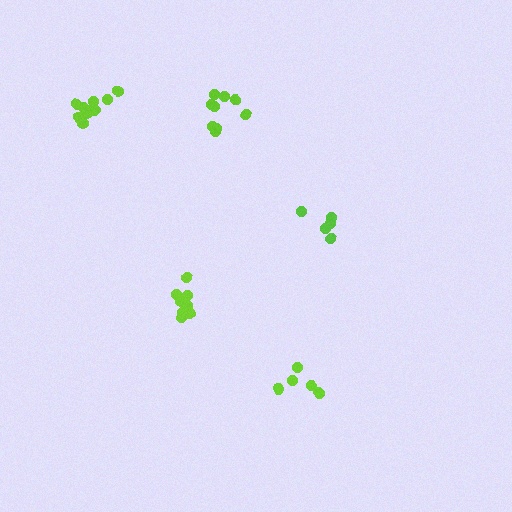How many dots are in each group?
Group 1: 9 dots, Group 2: 5 dots, Group 3: 6 dots, Group 4: 9 dots, Group 5: 11 dots (40 total).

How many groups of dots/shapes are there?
There are 5 groups.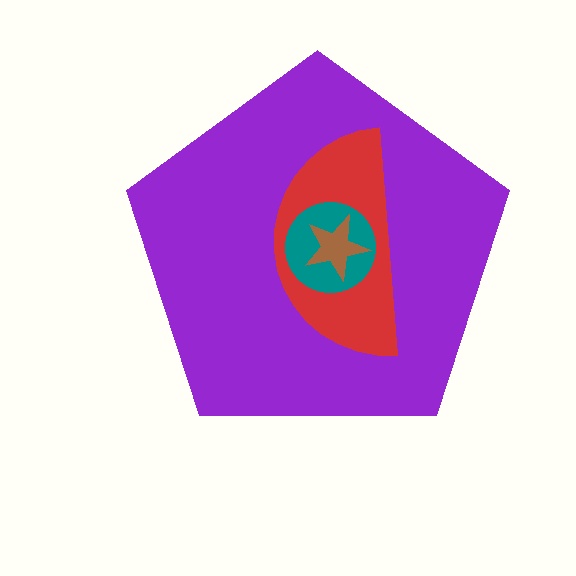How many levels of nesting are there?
4.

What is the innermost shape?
The brown star.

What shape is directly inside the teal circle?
The brown star.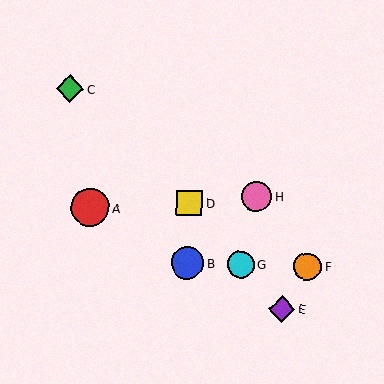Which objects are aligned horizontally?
Objects B, F, G are aligned horizontally.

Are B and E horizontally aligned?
No, B is at y≈263 and E is at y≈309.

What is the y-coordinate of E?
Object E is at y≈309.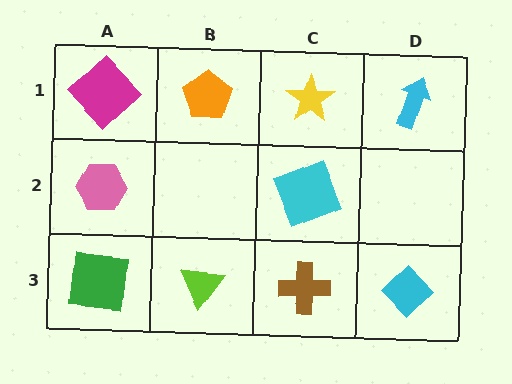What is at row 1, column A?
A magenta diamond.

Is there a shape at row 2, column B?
No, that cell is empty.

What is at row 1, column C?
A yellow star.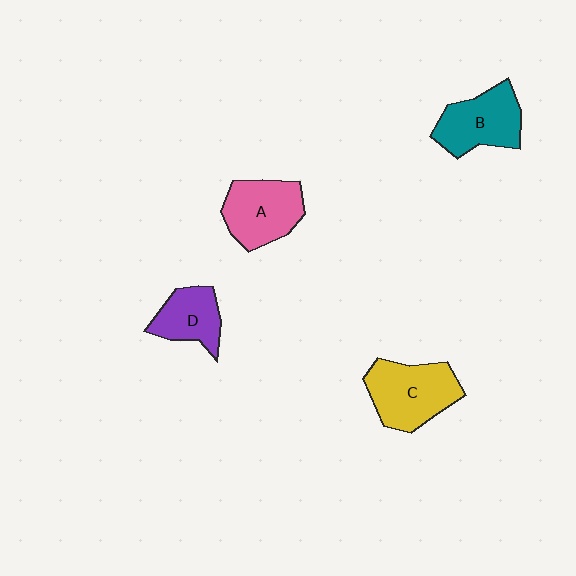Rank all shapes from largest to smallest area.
From largest to smallest: C (yellow), A (pink), B (teal), D (purple).